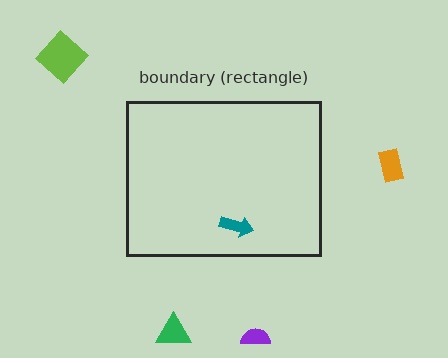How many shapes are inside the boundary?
1 inside, 4 outside.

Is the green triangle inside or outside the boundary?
Outside.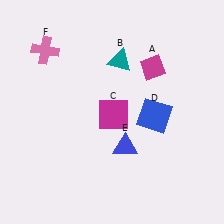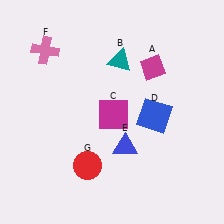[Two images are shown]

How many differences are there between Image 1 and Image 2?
There is 1 difference between the two images.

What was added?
A red circle (G) was added in Image 2.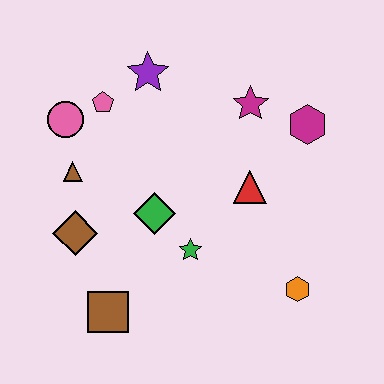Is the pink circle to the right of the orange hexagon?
No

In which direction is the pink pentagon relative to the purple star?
The pink pentagon is to the left of the purple star.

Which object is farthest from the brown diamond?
The magenta hexagon is farthest from the brown diamond.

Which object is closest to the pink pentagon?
The pink circle is closest to the pink pentagon.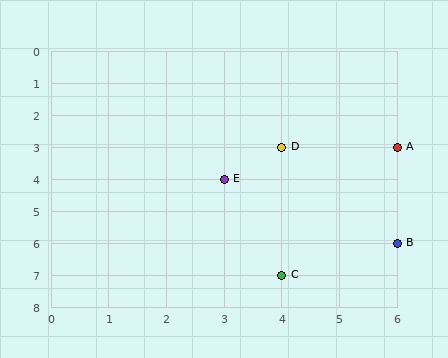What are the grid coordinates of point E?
Point E is at grid coordinates (3, 4).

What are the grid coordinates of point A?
Point A is at grid coordinates (6, 3).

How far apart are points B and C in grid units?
Points B and C are 2 columns and 1 row apart (about 2.2 grid units diagonally).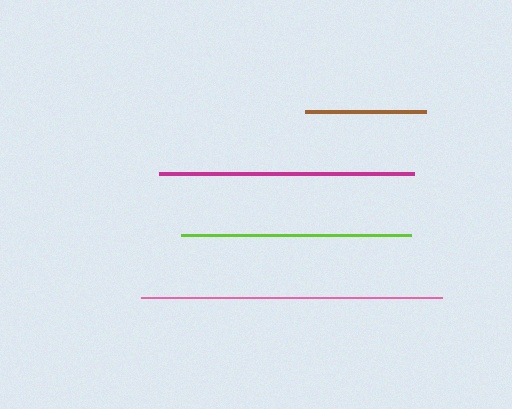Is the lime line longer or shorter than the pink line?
The pink line is longer than the lime line.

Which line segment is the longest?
The pink line is the longest at approximately 301 pixels.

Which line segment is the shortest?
The brown line is the shortest at approximately 121 pixels.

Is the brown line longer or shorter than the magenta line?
The magenta line is longer than the brown line.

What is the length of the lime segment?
The lime segment is approximately 230 pixels long.